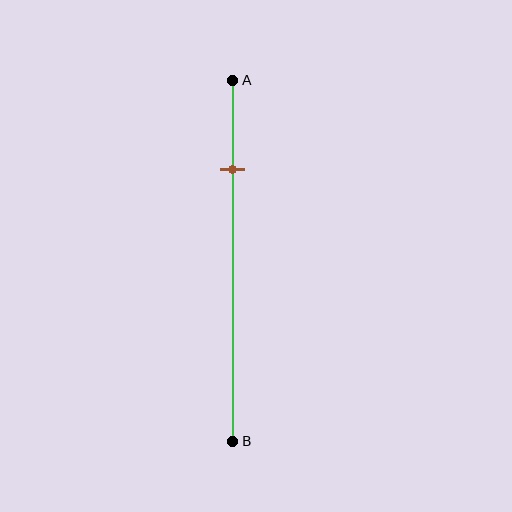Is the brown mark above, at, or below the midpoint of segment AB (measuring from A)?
The brown mark is above the midpoint of segment AB.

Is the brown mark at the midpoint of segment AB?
No, the mark is at about 25% from A, not at the 50% midpoint.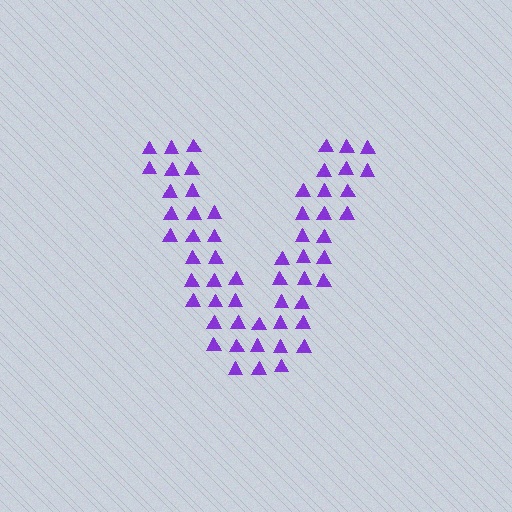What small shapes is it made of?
It is made of small triangles.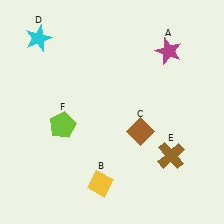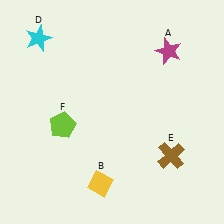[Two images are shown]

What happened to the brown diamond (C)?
The brown diamond (C) was removed in Image 2. It was in the bottom-right area of Image 1.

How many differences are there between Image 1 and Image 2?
There is 1 difference between the two images.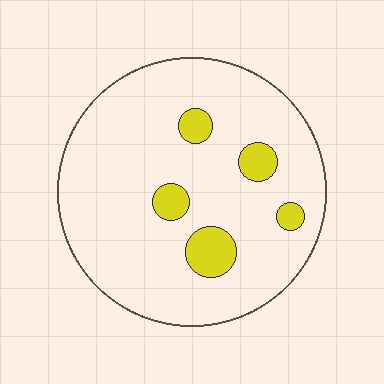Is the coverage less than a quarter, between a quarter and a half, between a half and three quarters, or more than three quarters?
Less than a quarter.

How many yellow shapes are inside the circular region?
5.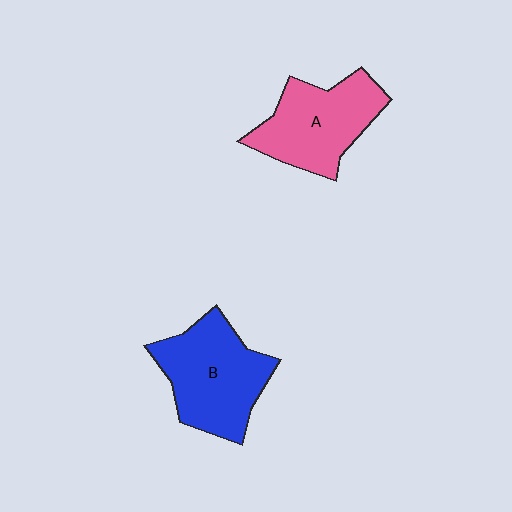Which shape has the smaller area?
Shape A (pink).